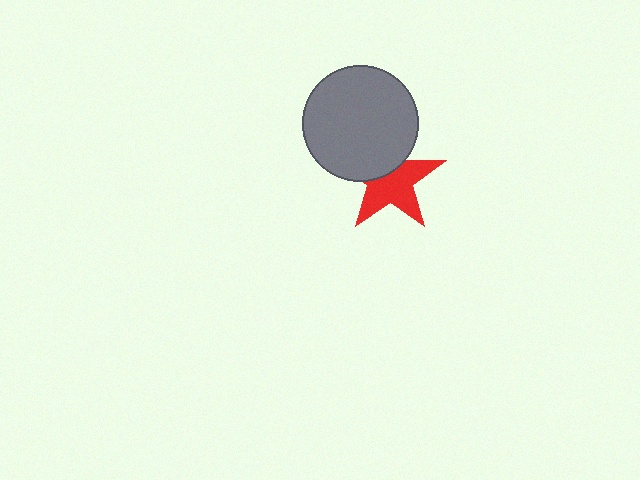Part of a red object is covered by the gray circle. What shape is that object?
It is a star.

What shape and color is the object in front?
The object in front is a gray circle.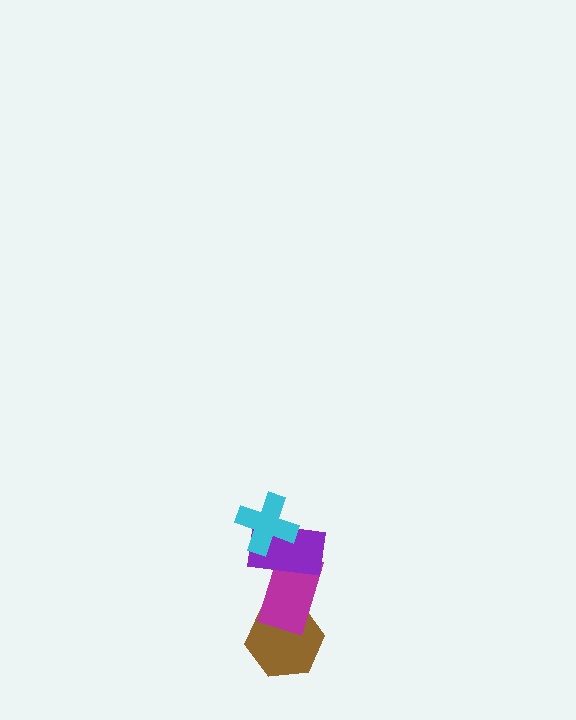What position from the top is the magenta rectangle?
The magenta rectangle is 3rd from the top.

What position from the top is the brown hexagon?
The brown hexagon is 4th from the top.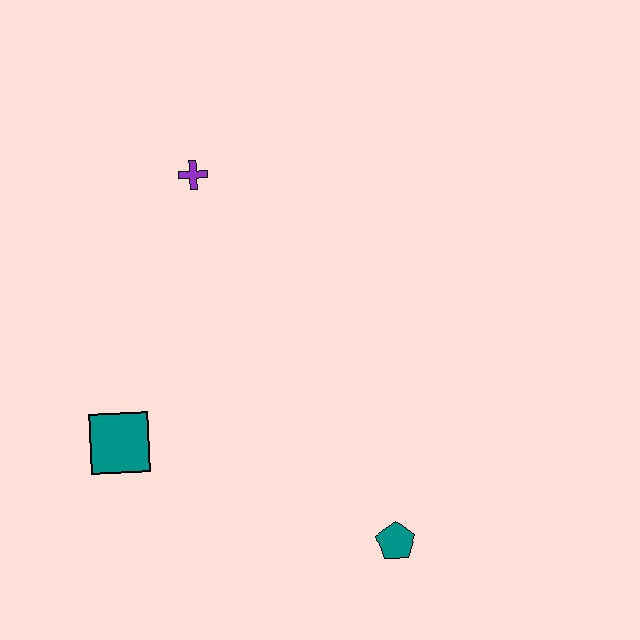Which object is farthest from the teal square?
The teal pentagon is farthest from the teal square.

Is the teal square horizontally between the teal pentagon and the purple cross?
No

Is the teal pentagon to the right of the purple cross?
Yes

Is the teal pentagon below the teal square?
Yes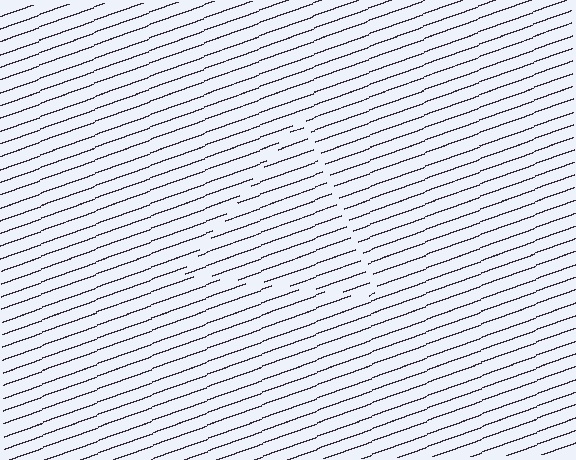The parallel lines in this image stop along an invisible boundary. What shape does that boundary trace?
An illusory triangle. The interior of the shape contains the same grating, shifted by half a period — the contour is defined by the phase discontinuity where line-ends from the inner and outer gratings abut.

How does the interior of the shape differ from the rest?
The interior of the shape contains the same grating, shifted by half a period — the contour is defined by the phase discontinuity where line-ends from the inner and outer gratings abut.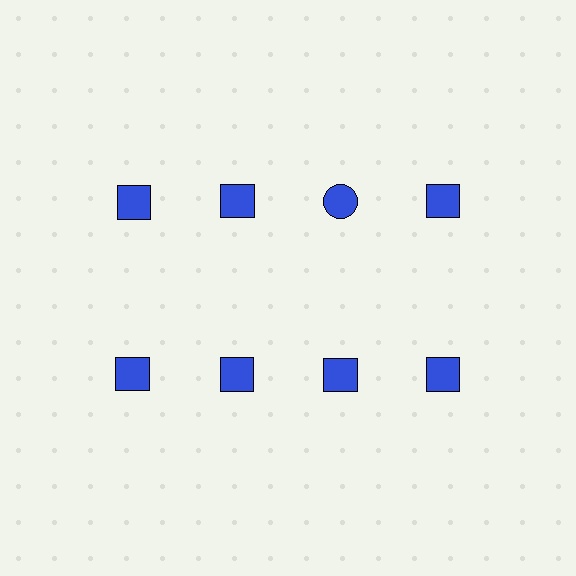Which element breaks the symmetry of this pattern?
The blue circle in the top row, center column breaks the symmetry. All other shapes are blue squares.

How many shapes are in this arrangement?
There are 8 shapes arranged in a grid pattern.